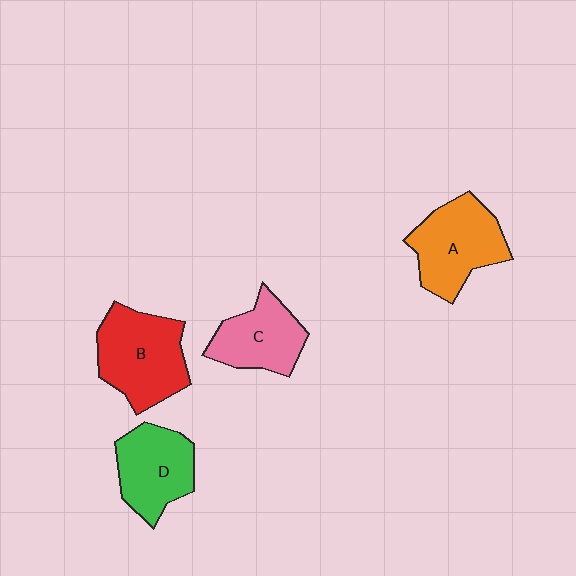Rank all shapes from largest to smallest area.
From largest to smallest: B (red), A (orange), D (green), C (pink).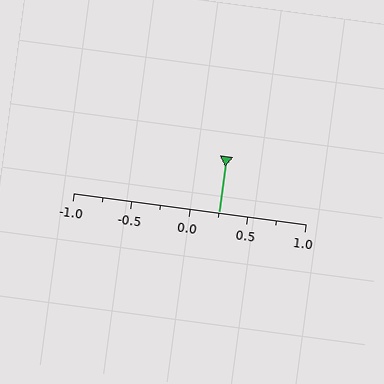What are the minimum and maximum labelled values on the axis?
The axis runs from -1.0 to 1.0.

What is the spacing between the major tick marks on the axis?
The major ticks are spaced 0.5 apart.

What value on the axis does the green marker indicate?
The marker indicates approximately 0.25.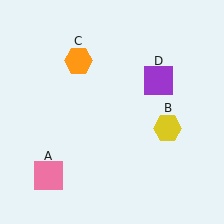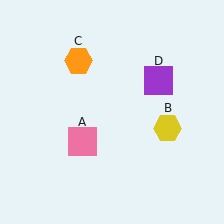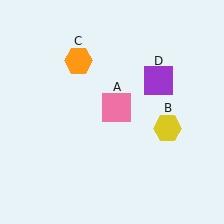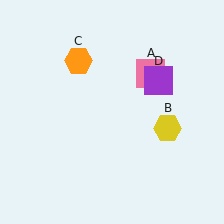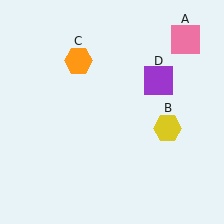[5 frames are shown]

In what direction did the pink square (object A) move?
The pink square (object A) moved up and to the right.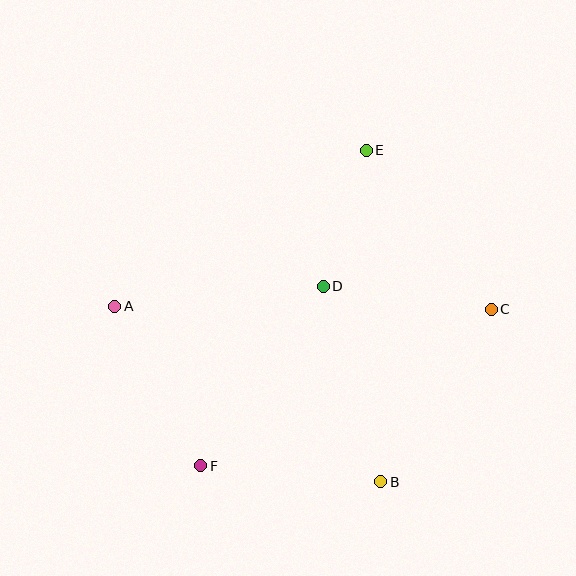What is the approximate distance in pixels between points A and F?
The distance between A and F is approximately 181 pixels.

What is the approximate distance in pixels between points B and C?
The distance between B and C is approximately 205 pixels.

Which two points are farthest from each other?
Points A and C are farthest from each other.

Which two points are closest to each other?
Points D and E are closest to each other.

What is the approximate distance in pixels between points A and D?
The distance between A and D is approximately 210 pixels.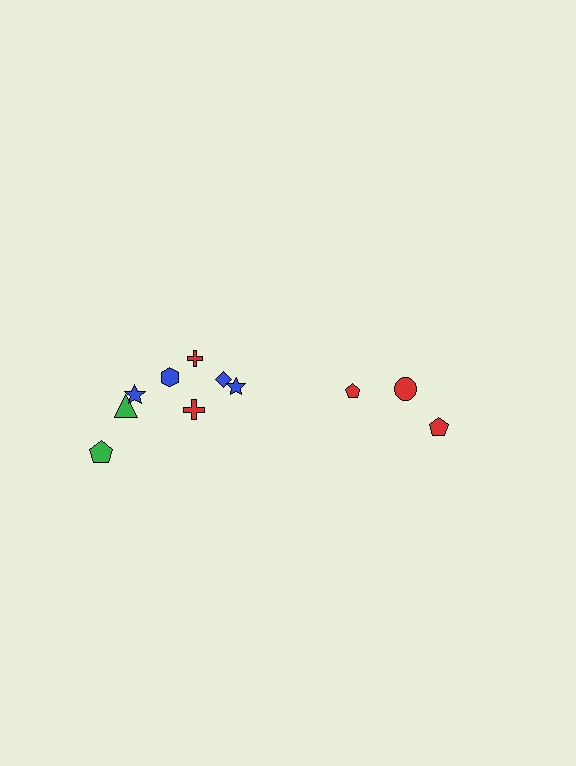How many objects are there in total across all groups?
There are 11 objects.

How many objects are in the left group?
There are 8 objects.